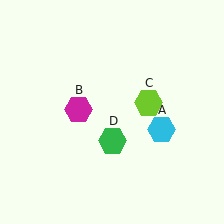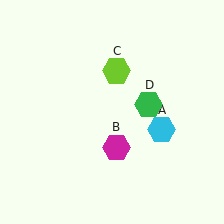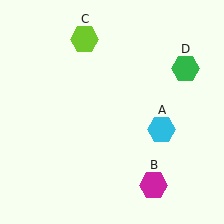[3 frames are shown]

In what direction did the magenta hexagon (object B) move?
The magenta hexagon (object B) moved down and to the right.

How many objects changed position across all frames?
3 objects changed position: magenta hexagon (object B), lime hexagon (object C), green hexagon (object D).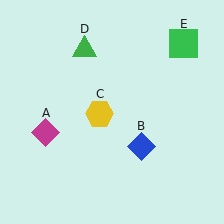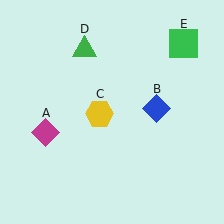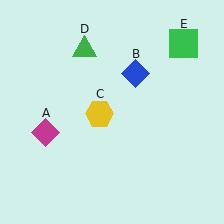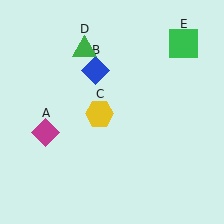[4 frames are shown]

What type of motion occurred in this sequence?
The blue diamond (object B) rotated counterclockwise around the center of the scene.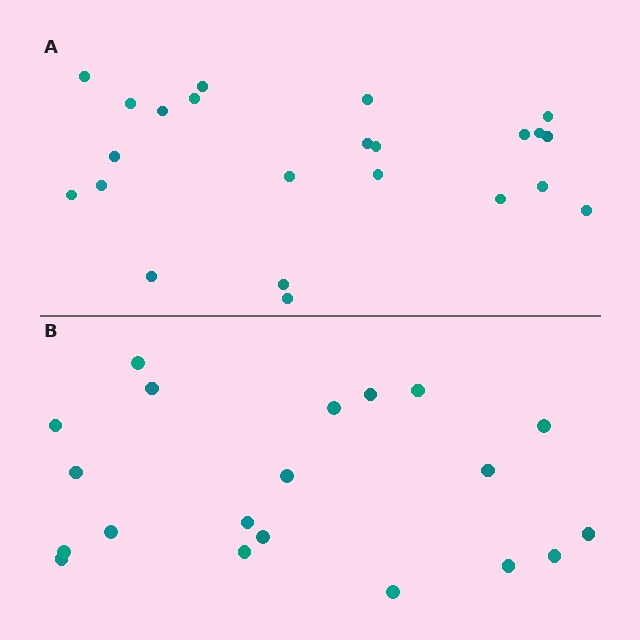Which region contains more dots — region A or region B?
Region A (the top region) has more dots.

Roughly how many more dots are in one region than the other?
Region A has just a few more — roughly 2 or 3 more dots than region B.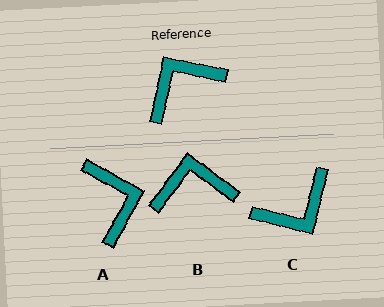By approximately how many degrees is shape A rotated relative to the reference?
Approximately 107 degrees clockwise.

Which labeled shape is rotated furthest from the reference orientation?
C, about 178 degrees away.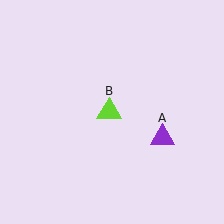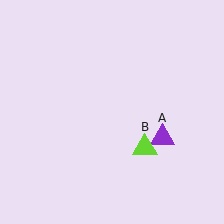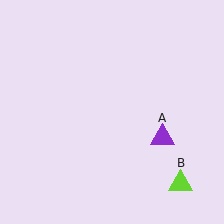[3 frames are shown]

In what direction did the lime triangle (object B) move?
The lime triangle (object B) moved down and to the right.